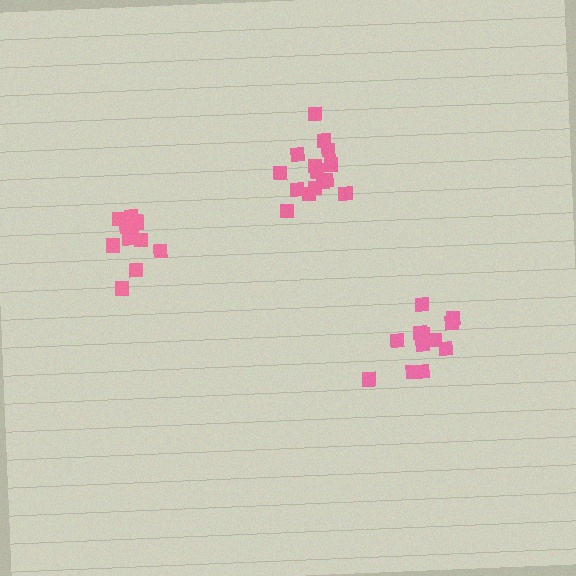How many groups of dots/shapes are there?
There are 3 groups.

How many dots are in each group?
Group 1: 12 dots, Group 2: 12 dots, Group 3: 15 dots (39 total).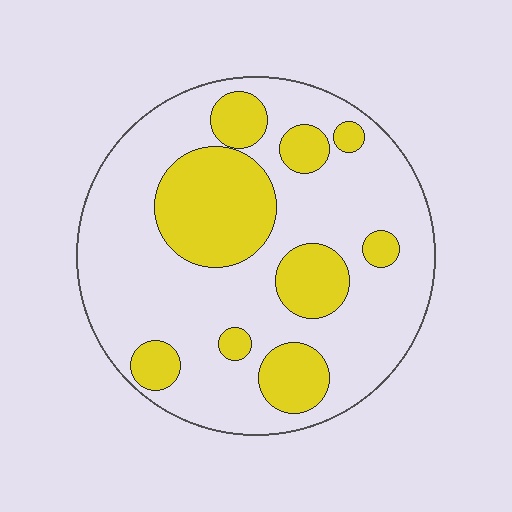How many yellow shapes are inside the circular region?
9.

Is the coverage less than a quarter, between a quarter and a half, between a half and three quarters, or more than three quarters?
Between a quarter and a half.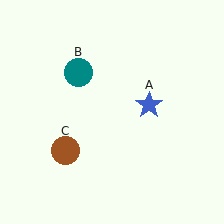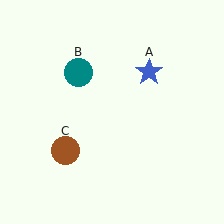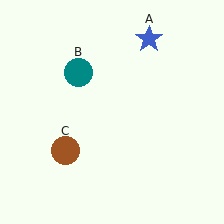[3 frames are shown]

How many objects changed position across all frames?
1 object changed position: blue star (object A).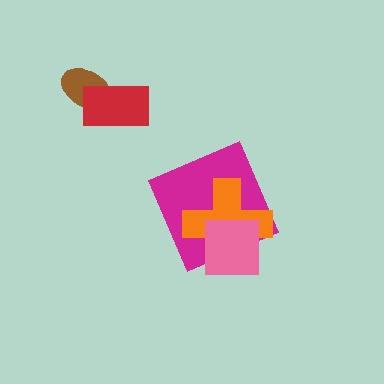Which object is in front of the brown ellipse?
The red rectangle is in front of the brown ellipse.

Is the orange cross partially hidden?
Yes, it is partially covered by another shape.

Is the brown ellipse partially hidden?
Yes, it is partially covered by another shape.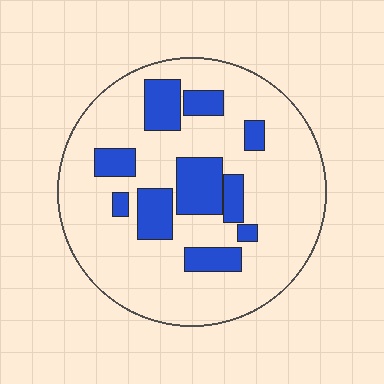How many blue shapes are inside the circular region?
10.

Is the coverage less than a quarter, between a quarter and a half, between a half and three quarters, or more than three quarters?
Less than a quarter.